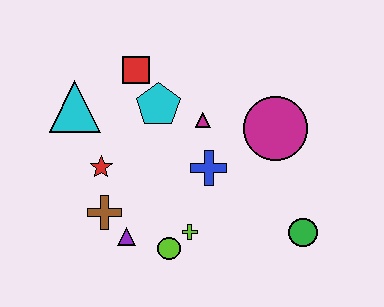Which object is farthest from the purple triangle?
The magenta circle is farthest from the purple triangle.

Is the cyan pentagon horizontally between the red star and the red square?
No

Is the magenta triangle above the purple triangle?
Yes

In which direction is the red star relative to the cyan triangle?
The red star is below the cyan triangle.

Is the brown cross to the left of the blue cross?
Yes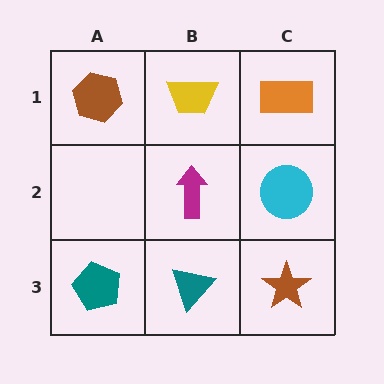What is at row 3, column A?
A teal pentagon.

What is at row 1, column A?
A brown hexagon.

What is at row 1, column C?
An orange rectangle.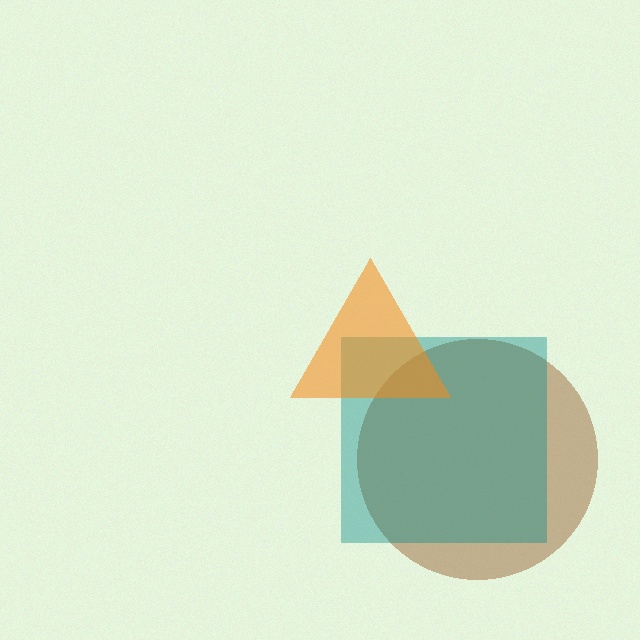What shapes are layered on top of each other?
The layered shapes are: a brown circle, a teal square, an orange triangle.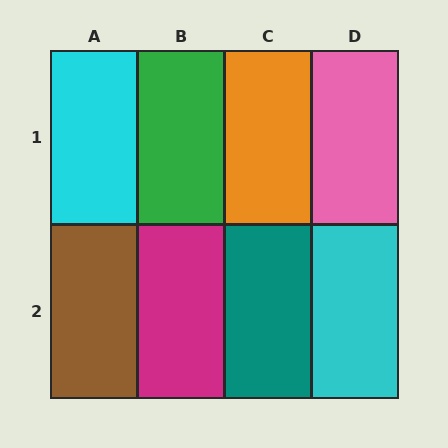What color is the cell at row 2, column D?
Cyan.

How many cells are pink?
1 cell is pink.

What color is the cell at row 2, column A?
Brown.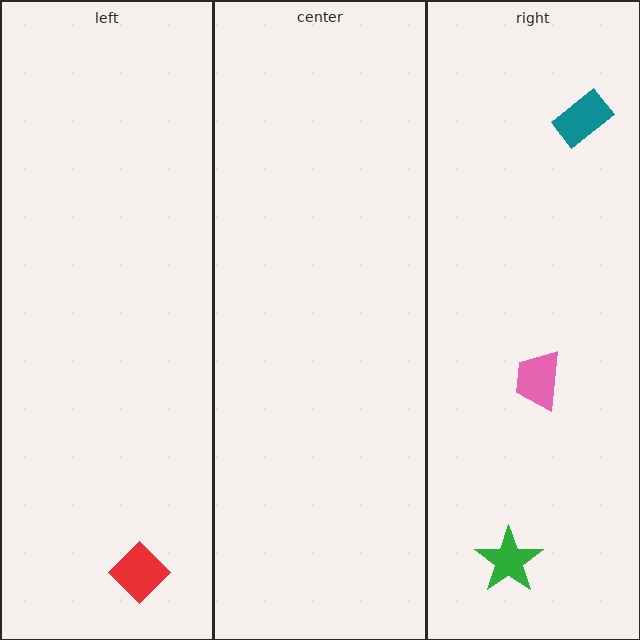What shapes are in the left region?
The red diamond.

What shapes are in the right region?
The teal rectangle, the pink trapezoid, the green star.